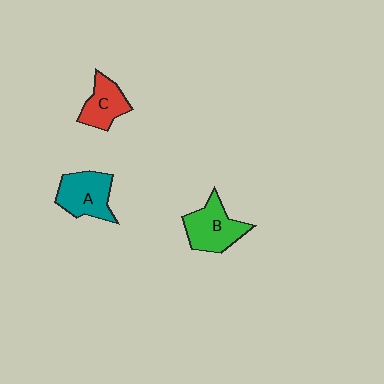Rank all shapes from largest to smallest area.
From largest to smallest: B (green), A (teal), C (red).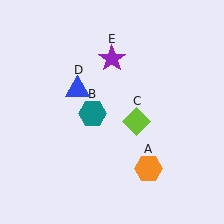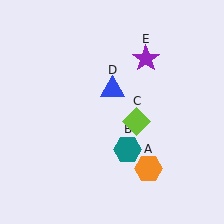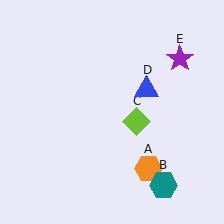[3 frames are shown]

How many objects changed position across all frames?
3 objects changed position: teal hexagon (object B), blue triangle (object D), purple star (object E).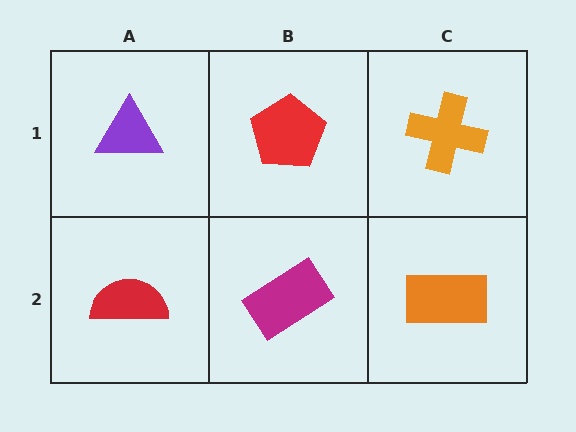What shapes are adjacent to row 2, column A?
A purple triangle (row 1, column A), a magenta rectangle (row 2, column B).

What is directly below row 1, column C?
An orange rectangle.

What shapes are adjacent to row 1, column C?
An orange rectangle (row 2, column C), a red pentagon (row 1, column B).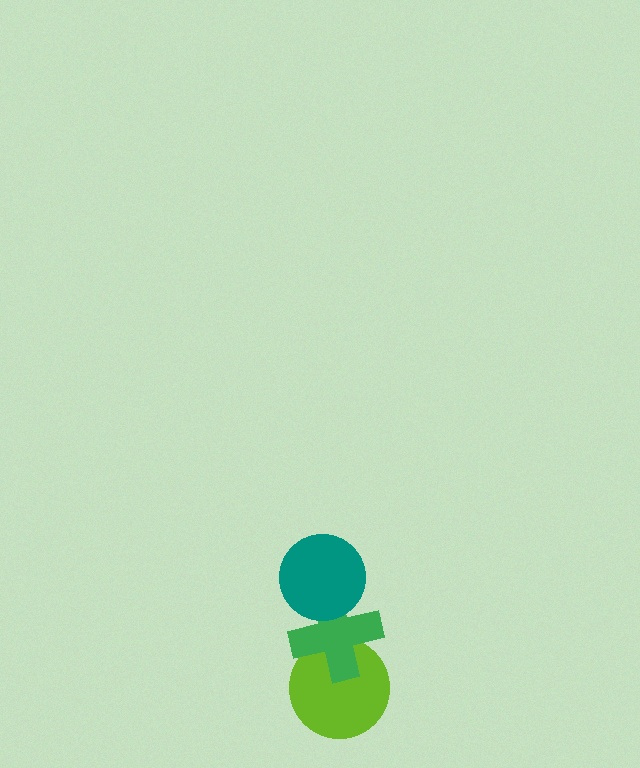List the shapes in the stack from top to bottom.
From top to bottom: the teal circle, the green cross, the lime circle.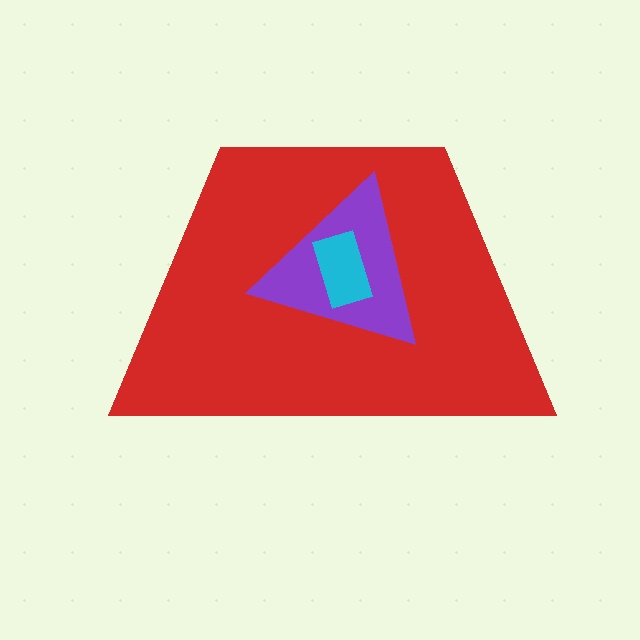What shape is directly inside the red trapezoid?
The purple triangle.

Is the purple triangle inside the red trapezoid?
Yes.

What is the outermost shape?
The red trapezoid.